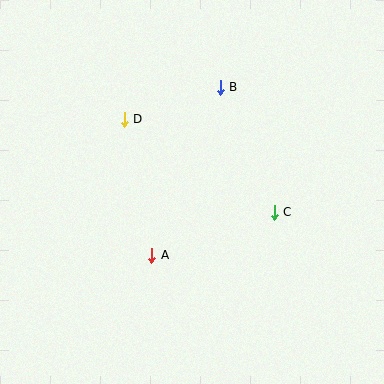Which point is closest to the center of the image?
Point A at (152, 255) is closest to the center.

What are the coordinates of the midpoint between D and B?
The midpoint between D and B is at (172, 103).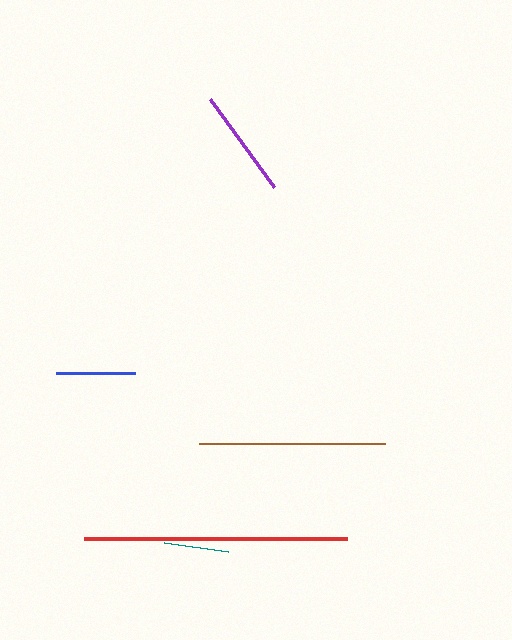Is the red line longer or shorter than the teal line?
The red line is longer than the teal line.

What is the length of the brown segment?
The brown segment is approximately 186 pixels long.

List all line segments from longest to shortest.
From longest to shortest: red, brown, purple, blue, teal.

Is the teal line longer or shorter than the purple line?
The purple line is longer than the teal line.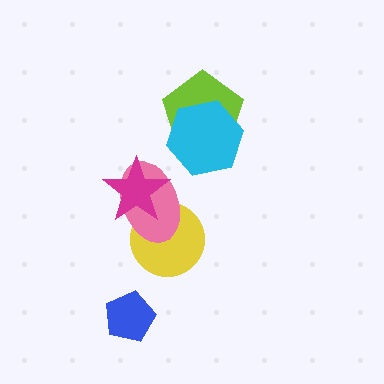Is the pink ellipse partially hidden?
Yes, it is partially covered by another shape.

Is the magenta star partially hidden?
No, no other shape covers it.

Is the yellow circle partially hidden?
Yes, it is partially covered by another shape.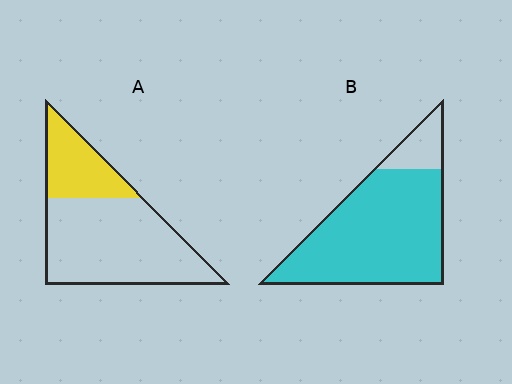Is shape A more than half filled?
No.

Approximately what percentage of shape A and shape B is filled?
A is approximately 30% and B is approximately 85%.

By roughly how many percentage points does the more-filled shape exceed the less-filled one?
By roughly 55 percentage points (B over A).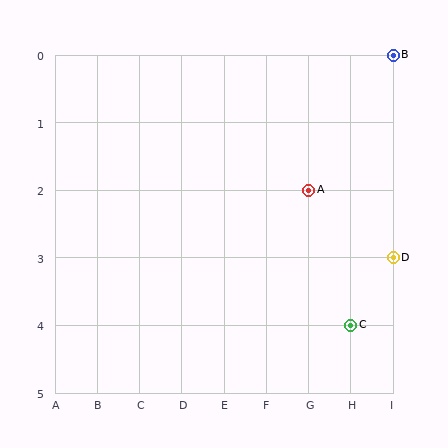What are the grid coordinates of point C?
Point C is at grid coordinates (H, 4).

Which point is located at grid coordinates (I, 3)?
Point D is at (I, 3).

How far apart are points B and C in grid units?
Points B and C are 1 column and 4 rows apart (about 4.1 grid units diagonally).